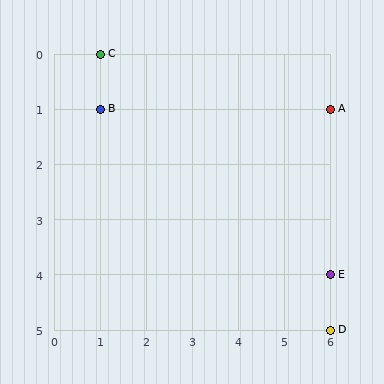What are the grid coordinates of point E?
Point E is at grid coordinates (6, 4).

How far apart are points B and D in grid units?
Points B and D are 5 columns and 4 rows apart (about 6.4 grid units diagonally).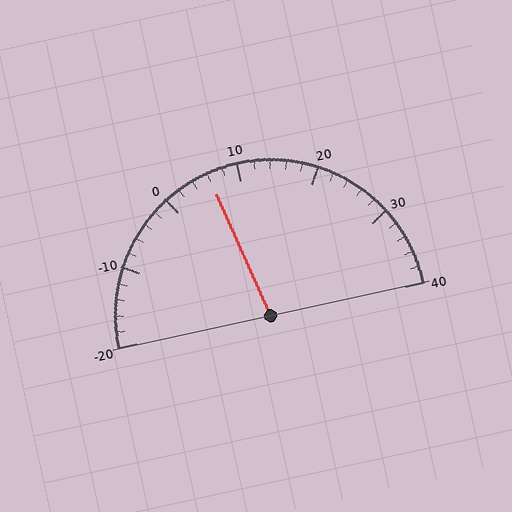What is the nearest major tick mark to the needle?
The nearest major tick mark is 10.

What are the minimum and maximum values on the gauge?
The gauge ranges from -20 to 40.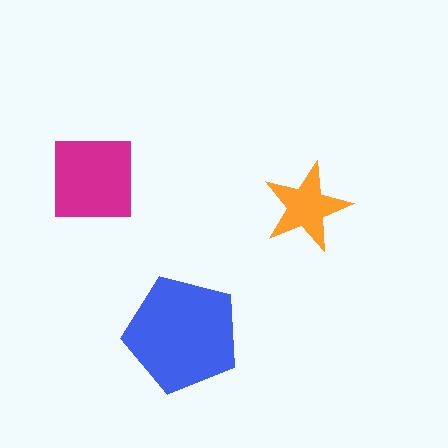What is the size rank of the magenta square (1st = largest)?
2nd.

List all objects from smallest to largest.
The orange star, the magenta square, the blue pentagon.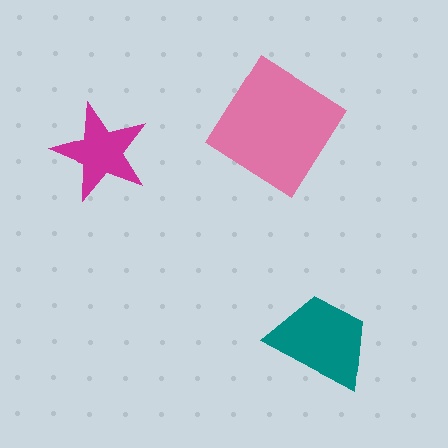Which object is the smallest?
The magenta star.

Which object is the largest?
The pink diamond.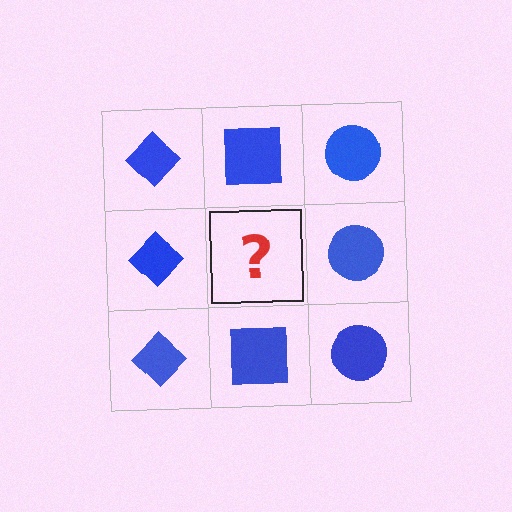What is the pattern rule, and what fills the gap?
The rule is that each column has a consistent shape. The gap should be filled with a blue square.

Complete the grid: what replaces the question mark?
The question mark should be replaced with a blue square.